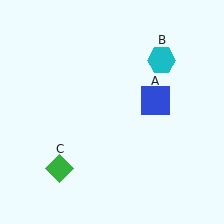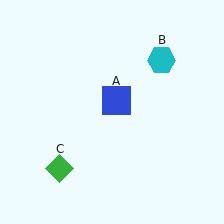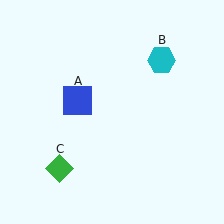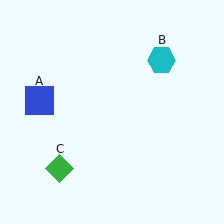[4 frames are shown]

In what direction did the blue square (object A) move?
The blue square (object A) moved left.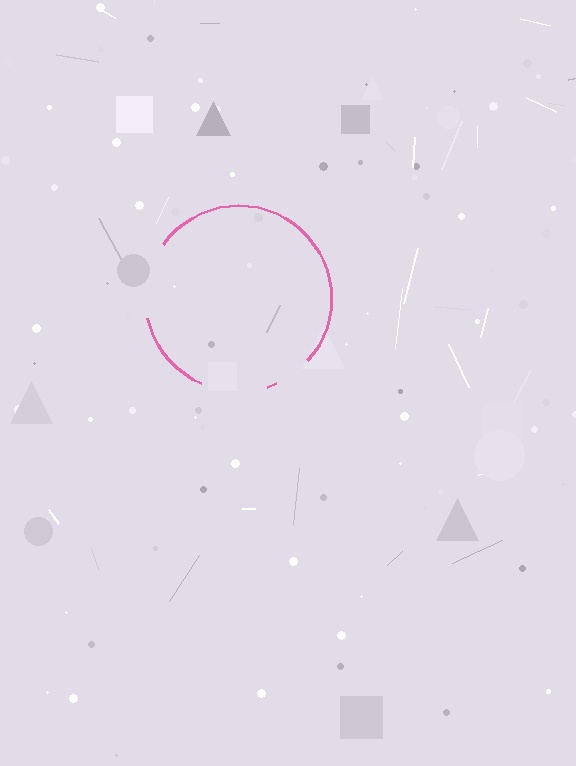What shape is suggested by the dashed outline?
The dashed outline suggests a circle.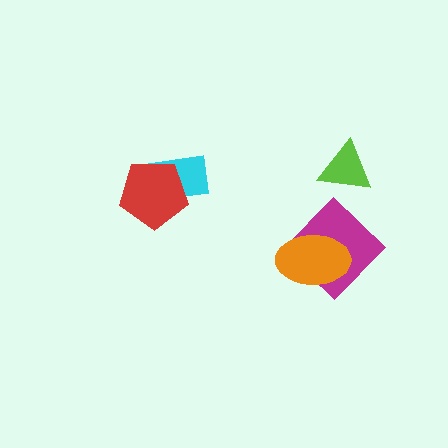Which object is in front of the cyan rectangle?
The red pentagon is in front of the cyan rectangle.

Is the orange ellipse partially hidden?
No, no other shape covers it.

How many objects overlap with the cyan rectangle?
1 object overlaps with the cyan rectangle.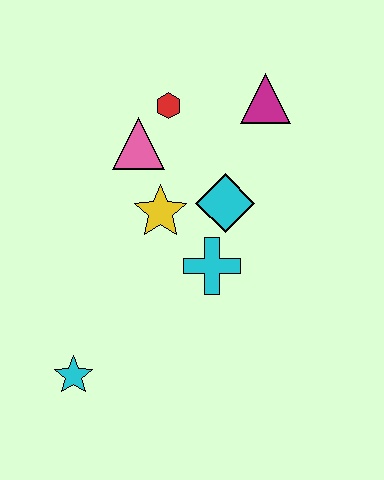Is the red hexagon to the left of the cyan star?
No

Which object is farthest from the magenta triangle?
The cyan star is farthest from the magenta triangle.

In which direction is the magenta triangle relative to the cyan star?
The magenta triangle is above the cyan star.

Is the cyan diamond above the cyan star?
Yes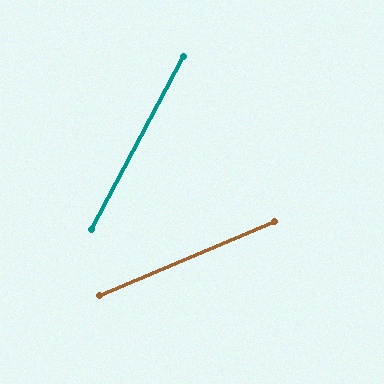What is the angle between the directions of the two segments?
Approximately 39 degrees.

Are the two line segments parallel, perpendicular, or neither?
Neither parallel nor perpendicular — they differ by about 39°.